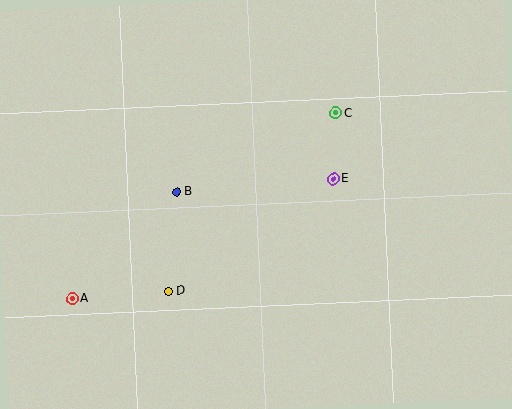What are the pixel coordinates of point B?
Point B is at (176, 192).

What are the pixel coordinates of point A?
Point A is at (72, 298).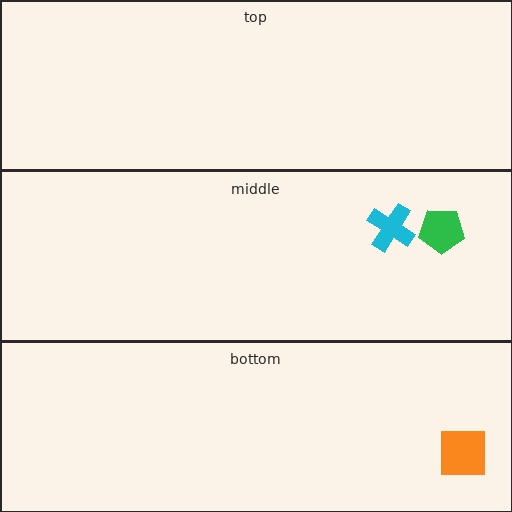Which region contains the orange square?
The bottom region.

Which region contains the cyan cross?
The middle region.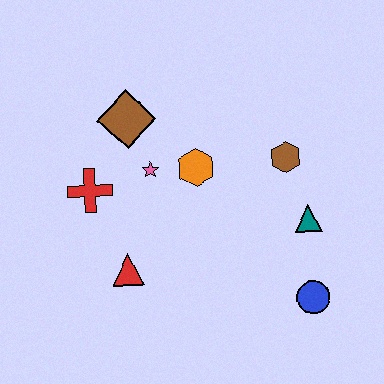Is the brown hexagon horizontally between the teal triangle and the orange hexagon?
Yes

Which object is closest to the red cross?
The pink star is closest to the red cross.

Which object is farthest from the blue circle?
The brown diamond is farthest from the blue circle.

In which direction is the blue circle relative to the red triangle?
The blue circle is to the right of the red triangle.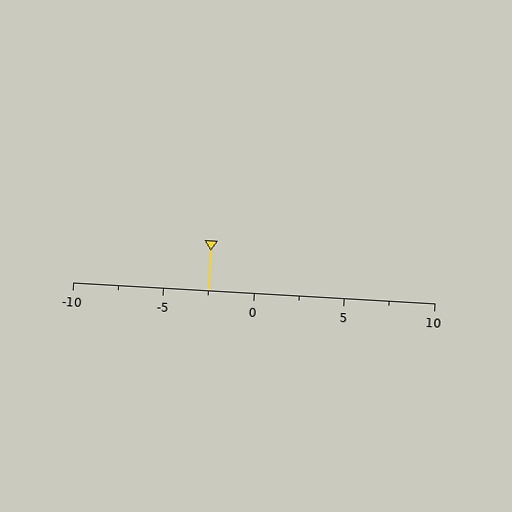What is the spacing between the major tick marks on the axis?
The major ticks are spaced 5 apart.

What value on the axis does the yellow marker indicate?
The marker indicates approximately -2.5.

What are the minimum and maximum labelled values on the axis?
The axis runs from -10 to 10.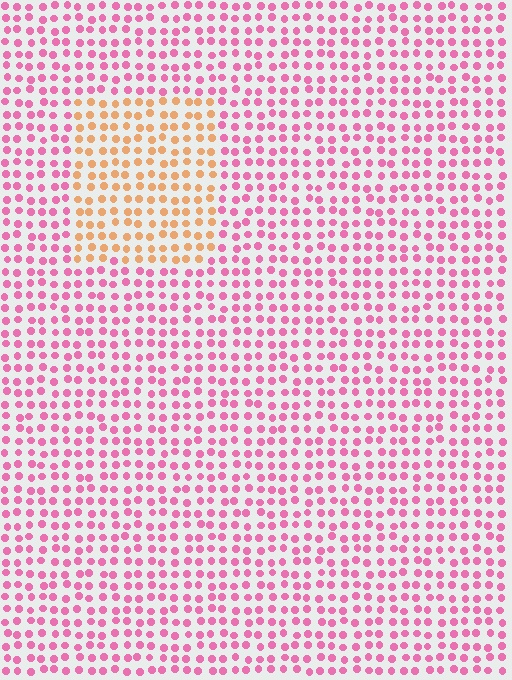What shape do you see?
I see a rectangle.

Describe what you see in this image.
The image is filled with small pink elements in a uniform arrangement. A rectangle-shaped region is visible where the elements are tinted to a slightly different hue, forming a subtle color boundary.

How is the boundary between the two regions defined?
The boundary is defined purely by a slight shift in hue (about 59 degrees). Spacing, size, and orientation are identical on both sides.